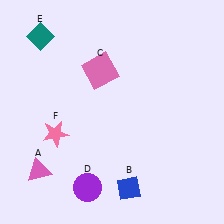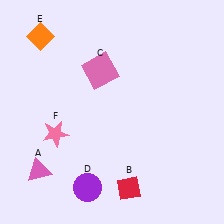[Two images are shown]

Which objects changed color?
B changed from blue to red. E changed from teal to orange.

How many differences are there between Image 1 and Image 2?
There are 2 differences between the two images.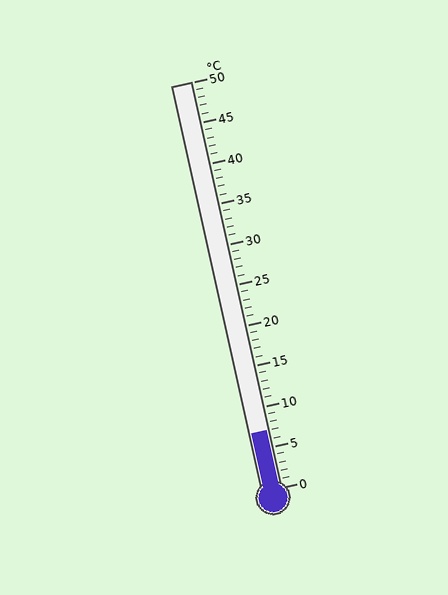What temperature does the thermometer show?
The thermometer shows approximately 7°C.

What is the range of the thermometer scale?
The thermometer scale ranges from 0°C to 50°C.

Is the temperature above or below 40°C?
The temperature is below 40°C.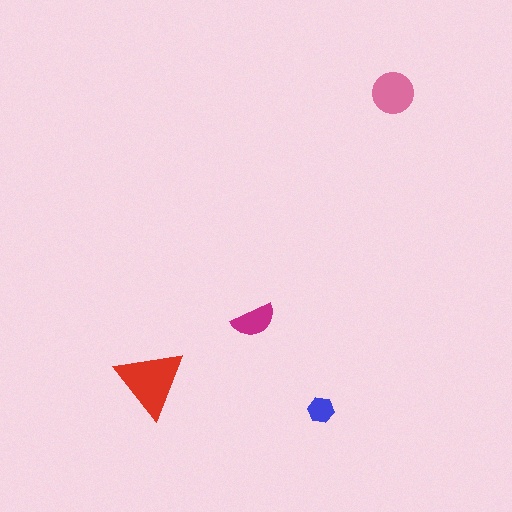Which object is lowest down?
The blue hexagon is bottommost.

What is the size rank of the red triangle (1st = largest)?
1st.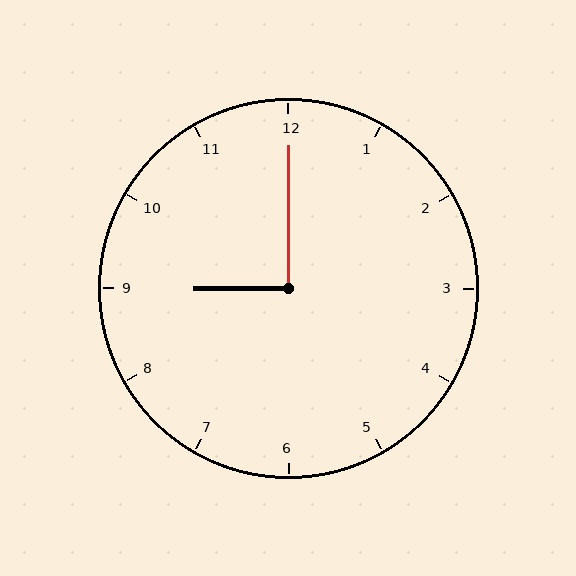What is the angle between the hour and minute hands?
Approximately 90 degrees.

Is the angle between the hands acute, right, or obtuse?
It is right.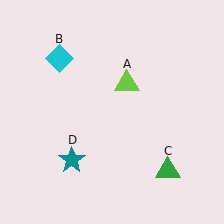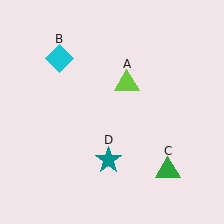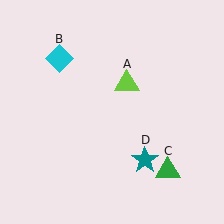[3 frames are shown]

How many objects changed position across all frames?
1 object changed position: teal star (object D).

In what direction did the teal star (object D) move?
The teal star (object D) moved right.